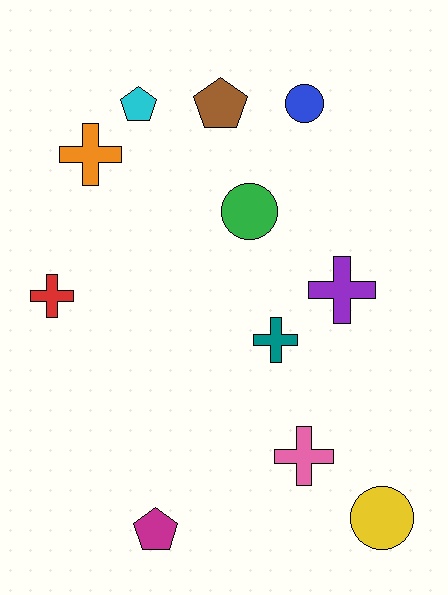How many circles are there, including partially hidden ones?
There are 3 circles.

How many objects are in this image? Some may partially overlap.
There are 11 objects.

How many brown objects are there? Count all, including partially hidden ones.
There is 1 brown object.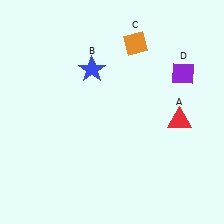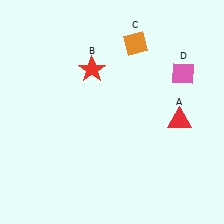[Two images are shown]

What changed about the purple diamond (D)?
In Image 1, D is purple. In Image 2, it changed to pink.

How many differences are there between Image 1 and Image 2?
There are 2 differences between the two images.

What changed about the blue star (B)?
In Image 1, B is blue. In Image 2, it changed to red.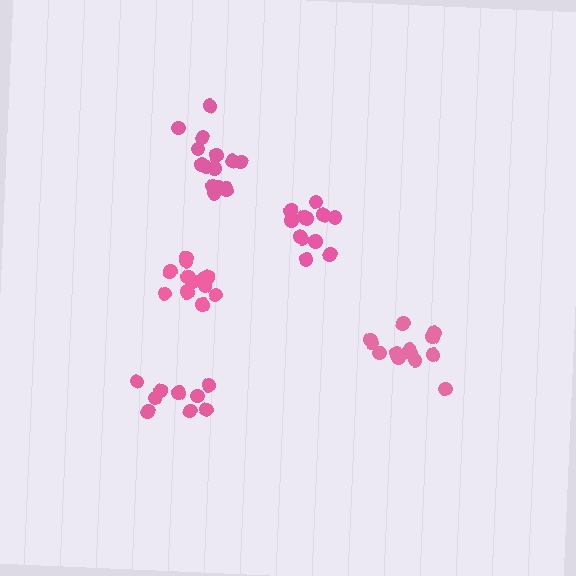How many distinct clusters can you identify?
There are 5 distinct clusters.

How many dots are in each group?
Group 1: 15 dots, Group 2: 12 dots, Group 3: 12 dots, Group 4: 9 dots, Group 5: 13 dots (61 total).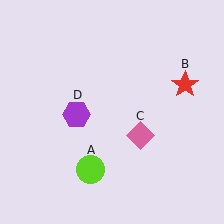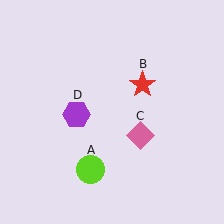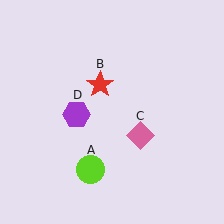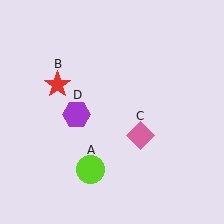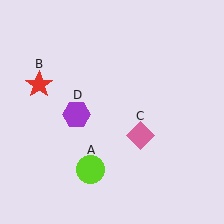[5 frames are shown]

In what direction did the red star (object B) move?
The red star (object B) moved left.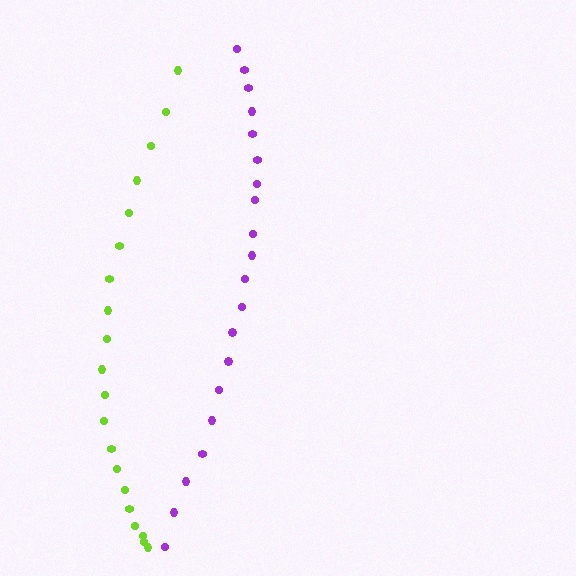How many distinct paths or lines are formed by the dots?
There are 2 distinct paths.